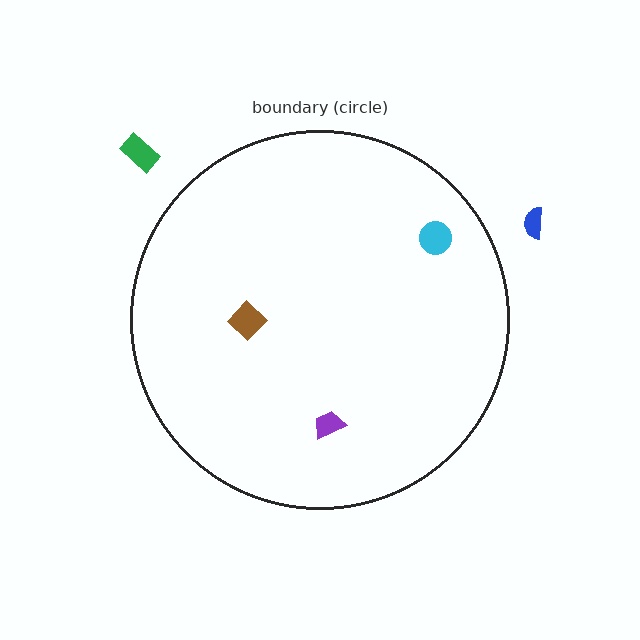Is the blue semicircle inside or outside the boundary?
Outside.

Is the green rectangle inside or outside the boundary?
Outside.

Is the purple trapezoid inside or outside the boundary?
Inside.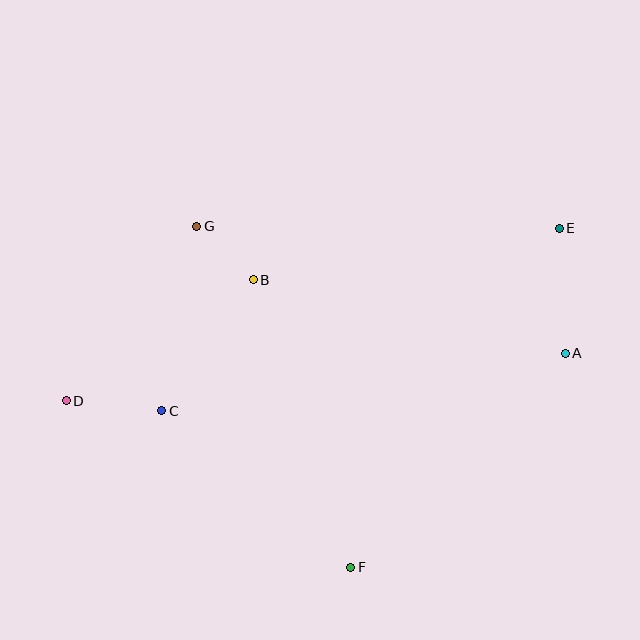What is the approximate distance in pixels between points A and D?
The distance between A and D is approximately 502 pixels.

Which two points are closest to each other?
Points B and G are closest to each other.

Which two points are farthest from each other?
Points D and E are farthest from each other.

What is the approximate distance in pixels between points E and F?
The distance between E and F is approximately 398 pixels.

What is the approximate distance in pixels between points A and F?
The distance between A and F is approximately 303 pixels.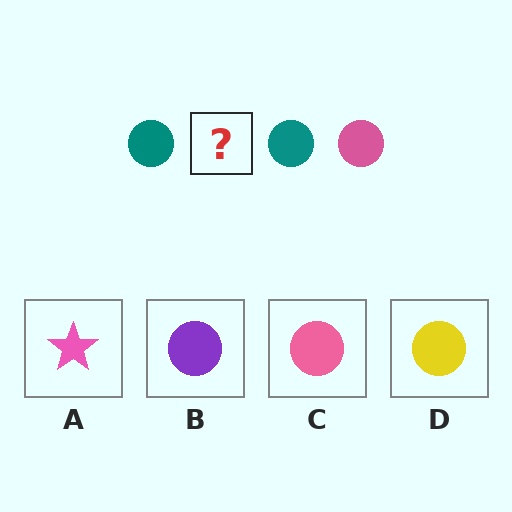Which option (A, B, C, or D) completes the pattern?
C.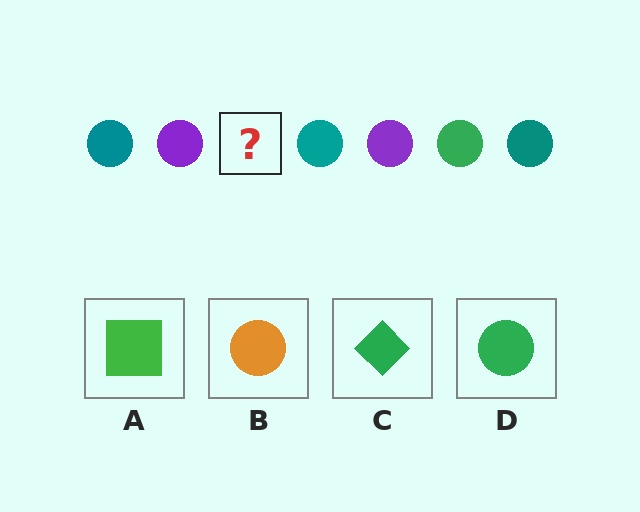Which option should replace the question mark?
Option D.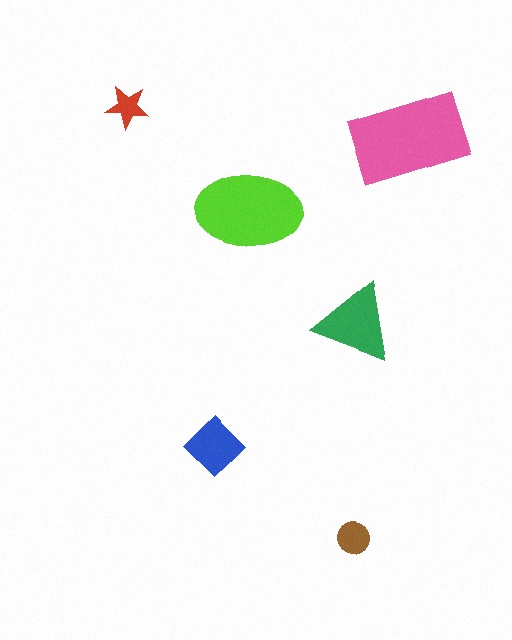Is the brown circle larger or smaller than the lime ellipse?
Smaller.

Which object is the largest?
The pink rectangle.